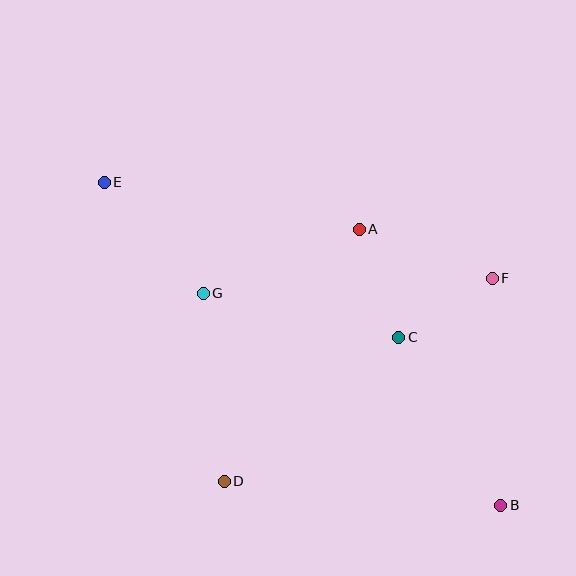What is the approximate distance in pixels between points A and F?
The distance between A and F is approximately 142 pixels.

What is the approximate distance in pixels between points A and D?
The distance between A and D is approximately 286 pixels.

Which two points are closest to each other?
Points C and F are closest to each other.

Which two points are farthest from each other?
Points B and E are farthest from each other.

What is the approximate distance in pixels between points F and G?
The distance between F and G is approximately 289 pixels.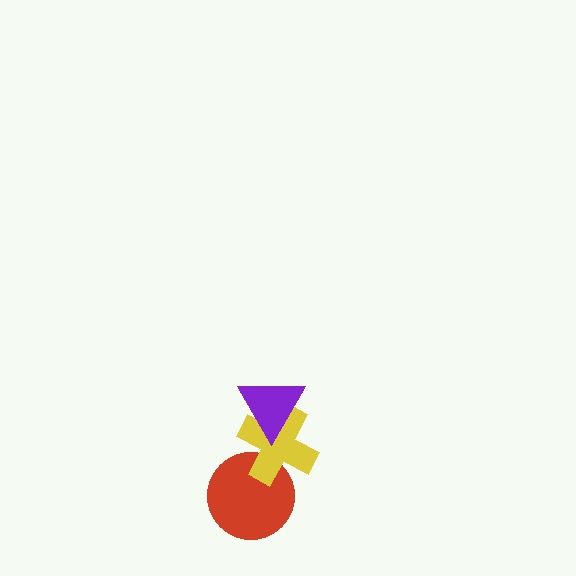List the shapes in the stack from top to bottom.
From top to bottom: the purple triangle, the yellow cross, the red circle.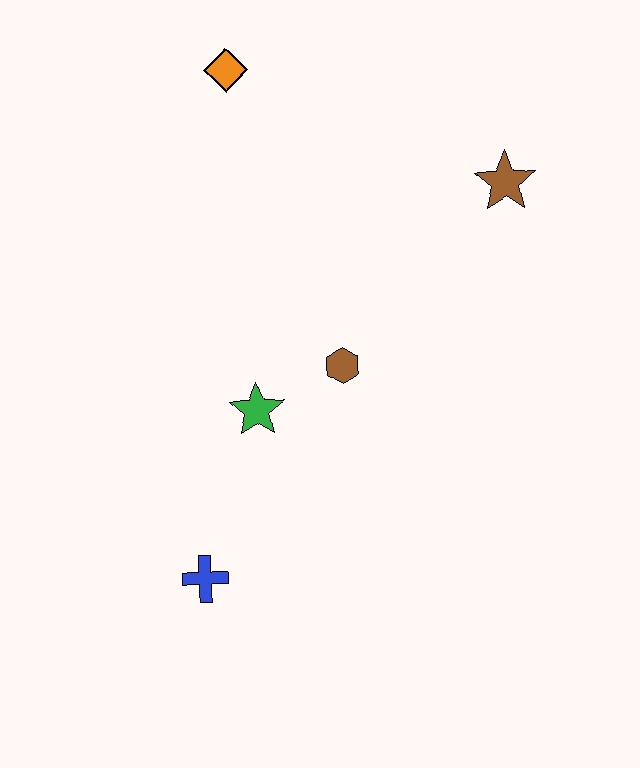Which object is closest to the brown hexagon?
The green star is closest to the brown hexagon.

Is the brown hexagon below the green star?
No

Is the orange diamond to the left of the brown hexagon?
Yes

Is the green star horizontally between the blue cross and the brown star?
Yes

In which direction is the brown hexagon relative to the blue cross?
The brown hexagon is above the blue cross.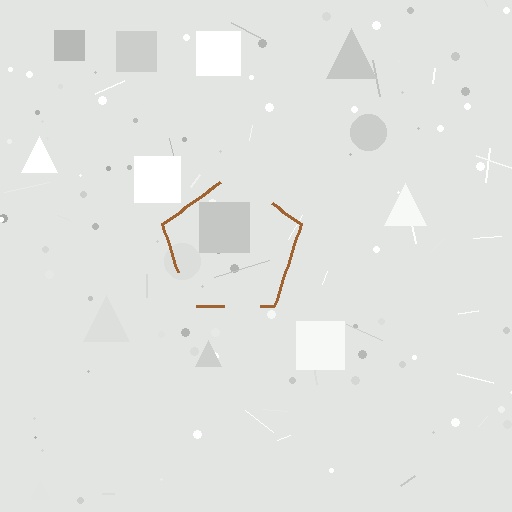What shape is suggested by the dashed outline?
The dashed outline suggests a pentagon.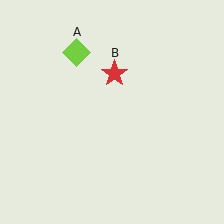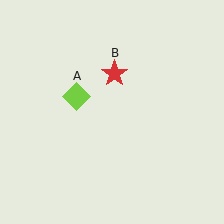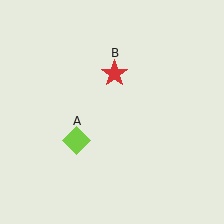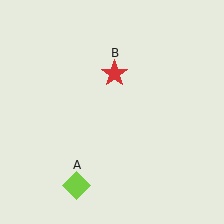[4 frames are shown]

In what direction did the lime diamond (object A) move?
The lime diamond (object A) moved down.